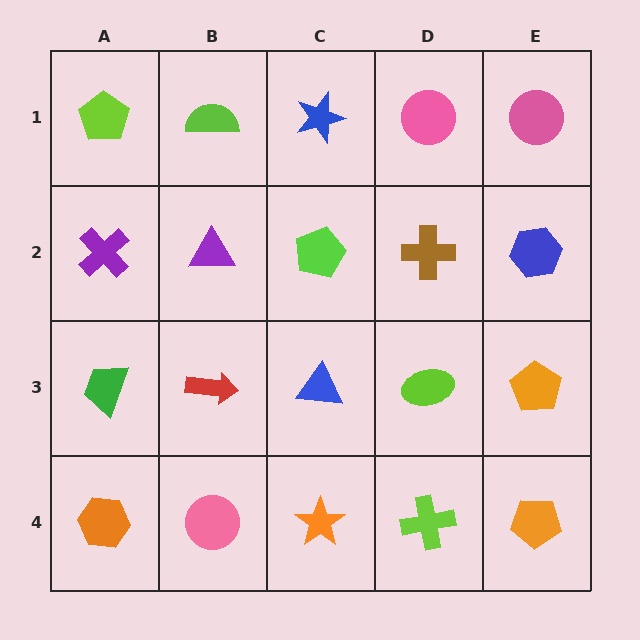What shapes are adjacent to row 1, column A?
A purple cross (row 2, column A), a lime semicircle (row 1, column B).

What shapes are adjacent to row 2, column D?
A pink circle (row 1, column D), a lime ellipse (row 3, column D), a lime pentagon (row 2, column C), a blue hexagon (row 2, column E).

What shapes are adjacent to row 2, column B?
A lime semicircle (row 1, column B), a red arrow (row 3, column B), a purple cross (row 2, column A), a lime pentagon (row 2, column C).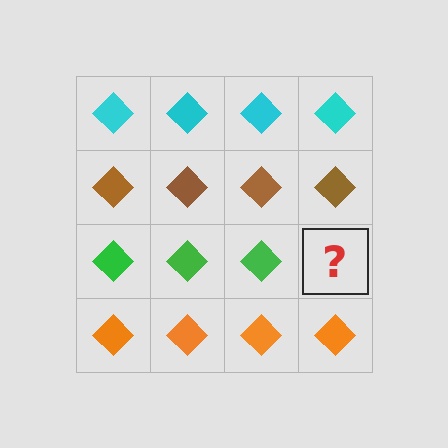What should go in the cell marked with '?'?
The missing cell should contain a green diamond.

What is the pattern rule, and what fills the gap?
The rule is that each row has a consistent color. The gap should be filled with a green diamond.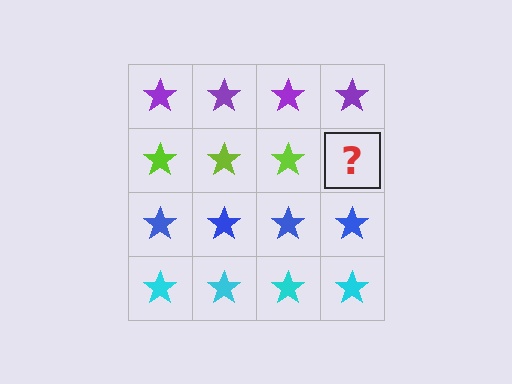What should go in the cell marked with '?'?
The missing cell should contain a lime star.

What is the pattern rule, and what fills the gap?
The rule is that each row has a consistent color. The gap should be filled with a lime star.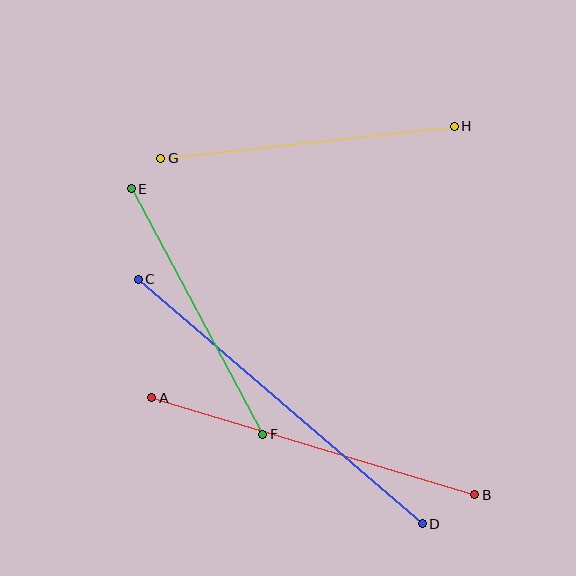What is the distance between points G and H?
The distance is approximately 295 pixels.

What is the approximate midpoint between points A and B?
The midpoint is at approximately (313, 446) pixels.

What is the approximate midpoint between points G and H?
The midpoint is at approximately (308, 142) pixels.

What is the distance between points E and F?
The distance is approximately 278 pixels.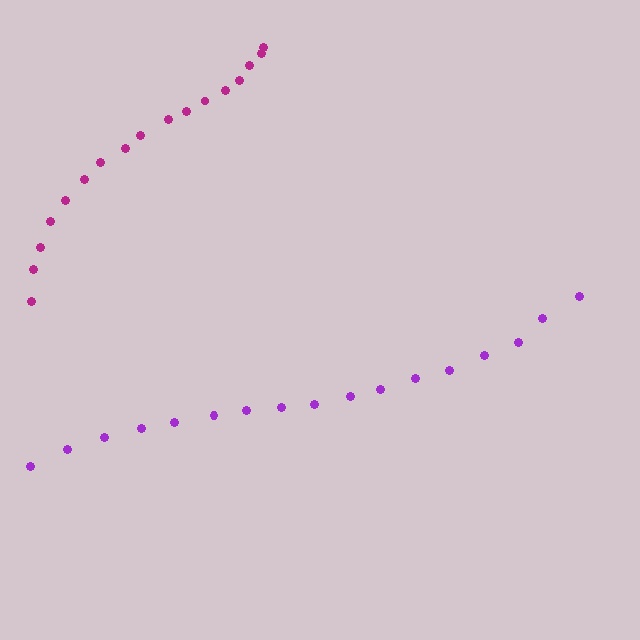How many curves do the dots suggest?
There are 2 distinct paths.